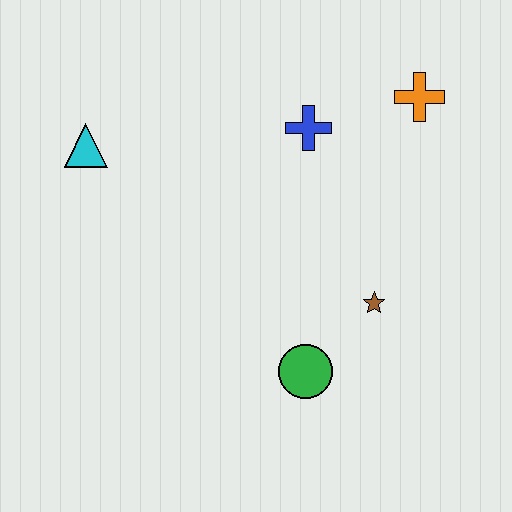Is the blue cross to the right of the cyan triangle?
Yes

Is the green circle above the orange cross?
No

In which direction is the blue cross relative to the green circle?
The blue cross is above the green circle.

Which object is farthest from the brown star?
The cyan triangle is farthest from the brown star.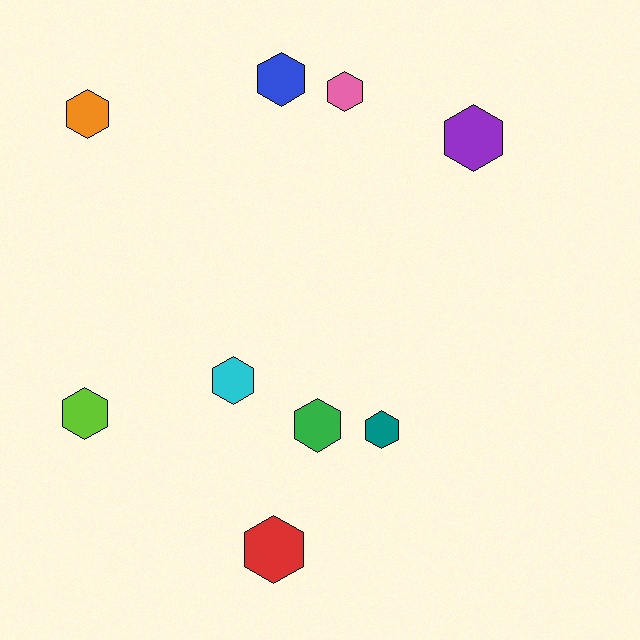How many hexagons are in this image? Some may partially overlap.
There are 9 hexagons.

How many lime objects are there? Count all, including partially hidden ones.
There is 1 lime object.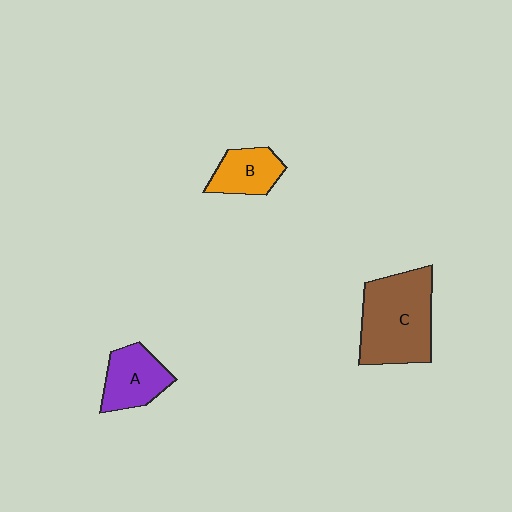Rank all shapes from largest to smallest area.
From largest to smallest: C (brown), A (purple), B (orange).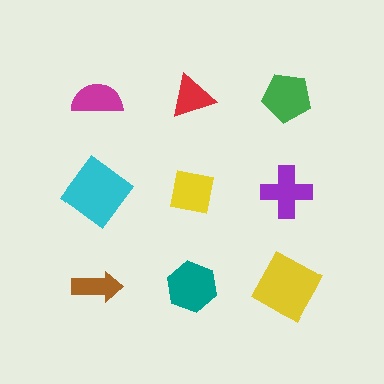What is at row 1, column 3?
A green pentagon.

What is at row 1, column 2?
A red triangle.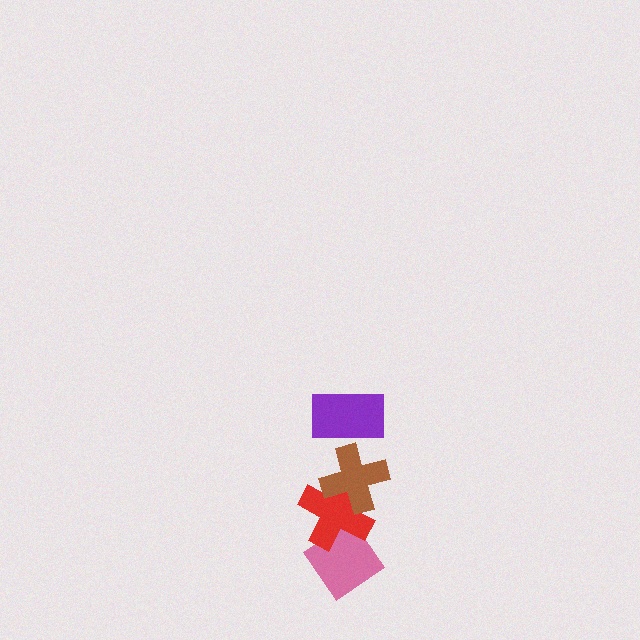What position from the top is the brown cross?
The brown cross is 2nd from the top.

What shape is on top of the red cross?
The brown cross is on top of the red cross.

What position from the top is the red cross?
The red cross is 3rd from the top.